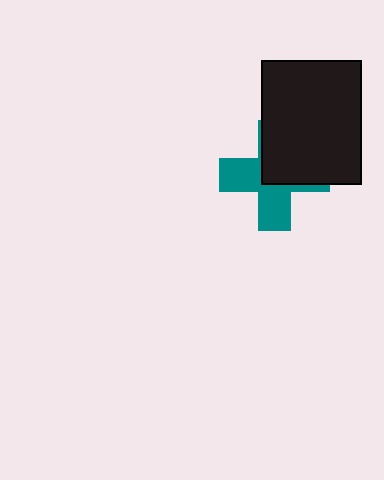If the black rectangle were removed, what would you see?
You would see the complete teal cross.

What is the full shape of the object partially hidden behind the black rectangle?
The partially hidden object is a teal cross.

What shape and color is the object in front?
The object in front is a black rectangle.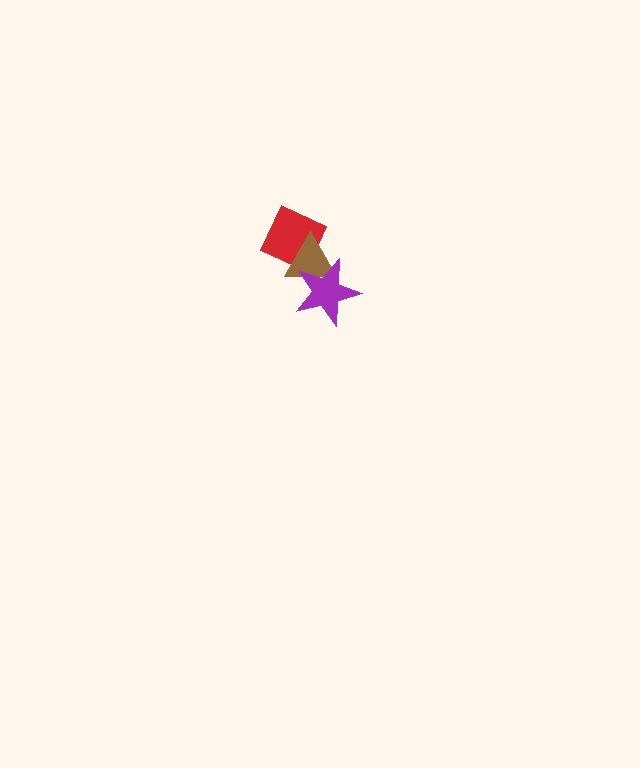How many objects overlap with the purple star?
2 objects overlap with the purple star.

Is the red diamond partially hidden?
Yes, it is partially covered by another shape.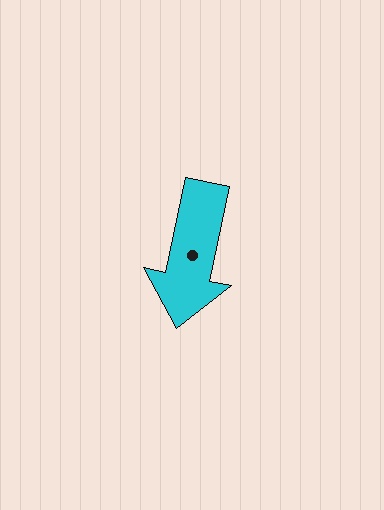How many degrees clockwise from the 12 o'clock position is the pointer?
Approximately 192 degrees.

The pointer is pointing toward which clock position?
Roughly 6 o'clock.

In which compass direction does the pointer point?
South.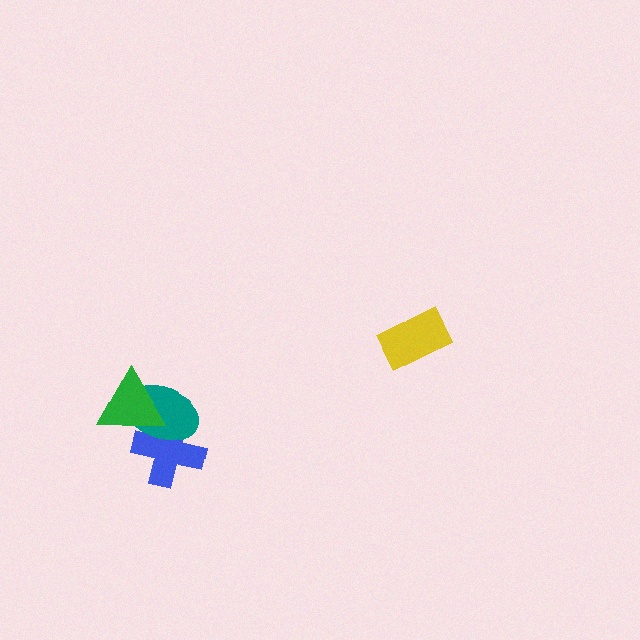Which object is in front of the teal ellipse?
The green triangle is in front of the teal ellipse.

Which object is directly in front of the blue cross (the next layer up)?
The teal ellipse is directly in front of the blue cross.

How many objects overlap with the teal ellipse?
2 objects overlap with the teal ellipse.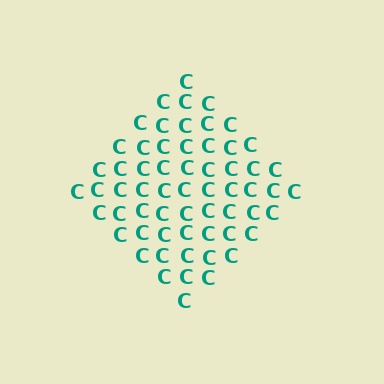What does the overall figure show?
The overall figure shows a diamond.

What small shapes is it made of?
It is made of small letter C's.